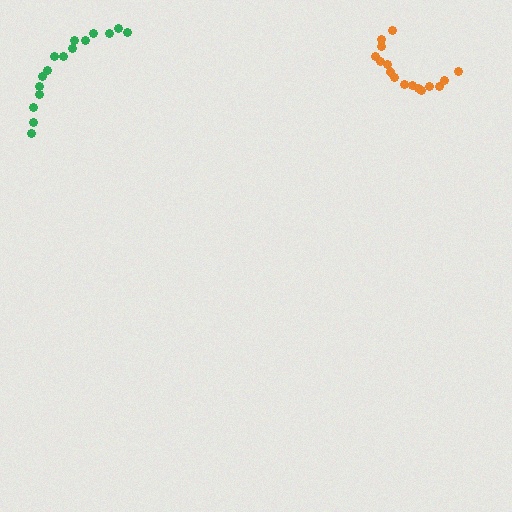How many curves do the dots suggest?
There are 2 distinct paths.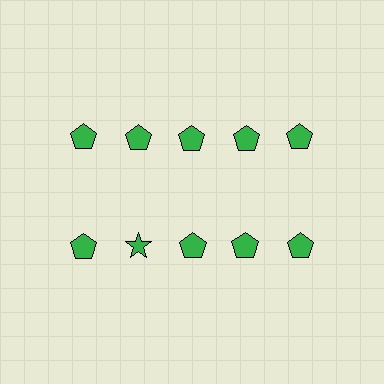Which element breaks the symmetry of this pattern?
The green star in the second row, second from left column breaks the symmetry. All other shapes are green pentagons.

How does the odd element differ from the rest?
It has a different shape: star instead of pentagon.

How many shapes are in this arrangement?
There are 10 shapes arranged in a grid pattern.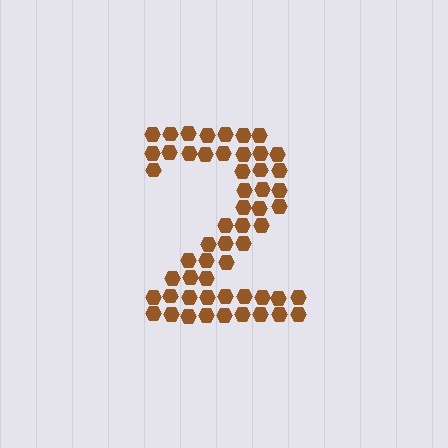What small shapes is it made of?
It is made of small hexagons.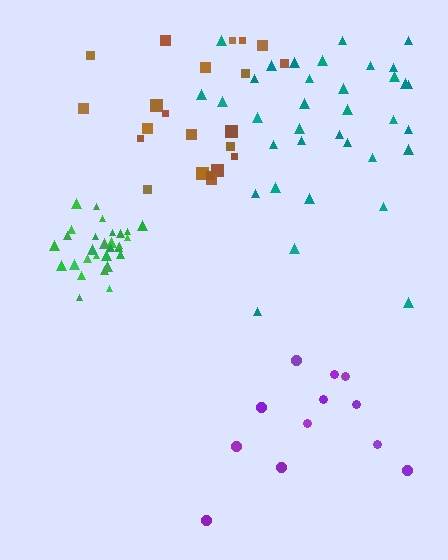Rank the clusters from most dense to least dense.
green, teal, brown, purple.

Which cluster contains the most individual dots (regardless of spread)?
Teal (35).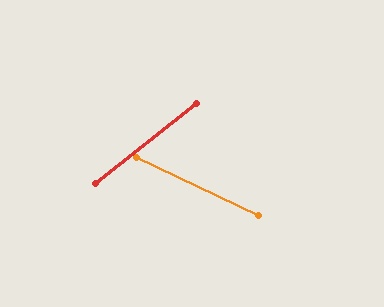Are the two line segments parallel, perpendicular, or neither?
Neither parallel nor perpendicular — they differ by about 64°.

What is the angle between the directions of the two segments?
Approximately 64 degrees.